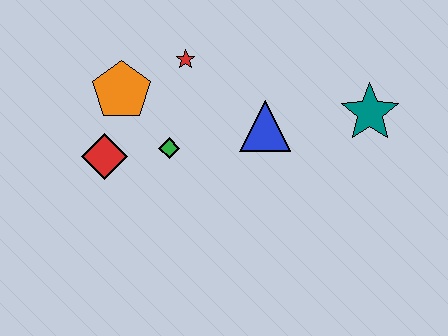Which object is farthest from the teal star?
The red diamond is farthest from the teal star.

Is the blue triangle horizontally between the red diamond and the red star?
No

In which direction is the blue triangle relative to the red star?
The blue triangle is to the right of the red star.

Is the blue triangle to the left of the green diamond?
No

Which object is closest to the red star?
The orange pentagon is closest to the red star.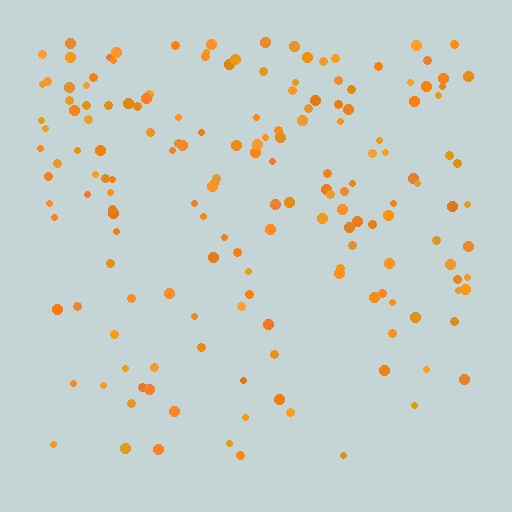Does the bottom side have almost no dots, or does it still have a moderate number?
Still a moderate number, just noticeably fewer than the top.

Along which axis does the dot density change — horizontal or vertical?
Vertical.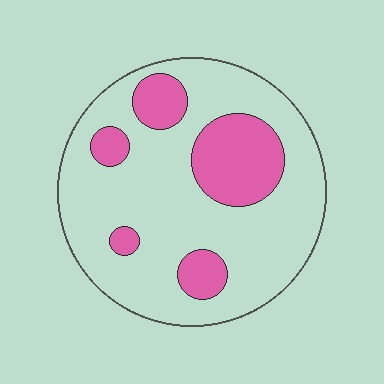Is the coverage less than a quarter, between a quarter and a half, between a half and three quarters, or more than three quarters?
Less than a quarter.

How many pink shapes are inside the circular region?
5.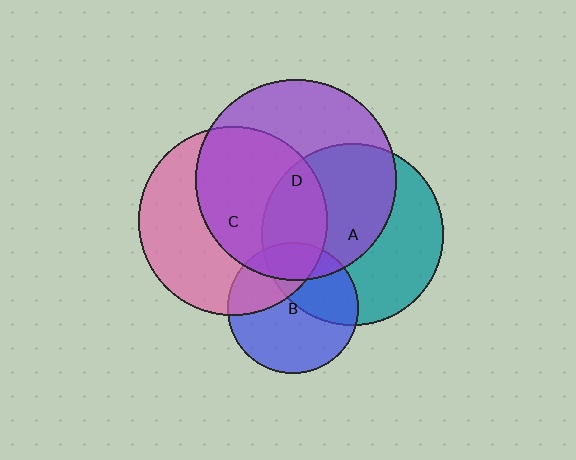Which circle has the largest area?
Circle D (purple).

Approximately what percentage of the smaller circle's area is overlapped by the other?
Approximately 20%.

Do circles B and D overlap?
Yes.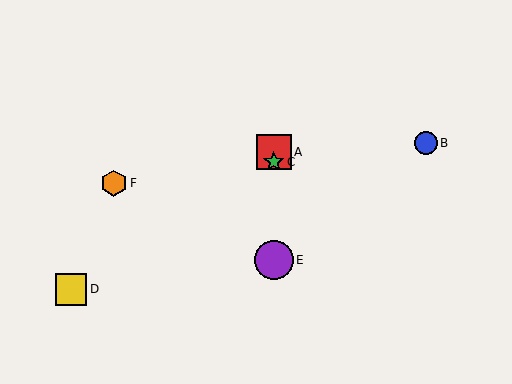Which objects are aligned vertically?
Objects A, C, E are aligned vertically.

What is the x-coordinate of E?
Object E is at x≈274.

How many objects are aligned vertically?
3 objects (A, C, E) are aligned vertically.